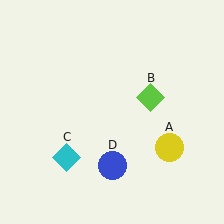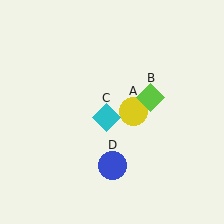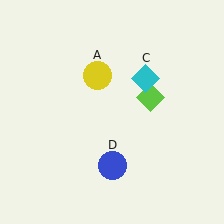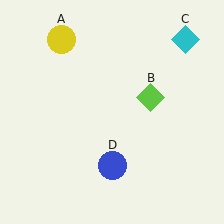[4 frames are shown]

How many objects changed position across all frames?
2 objects changed position: yellow circle (object A), cyan diamond (object C).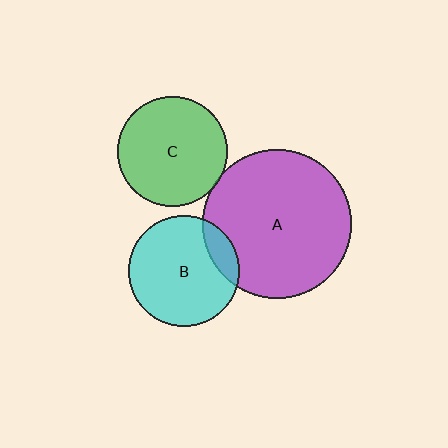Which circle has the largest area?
Circle A (purple).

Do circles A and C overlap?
Yes.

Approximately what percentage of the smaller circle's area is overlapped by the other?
Approximately 5%.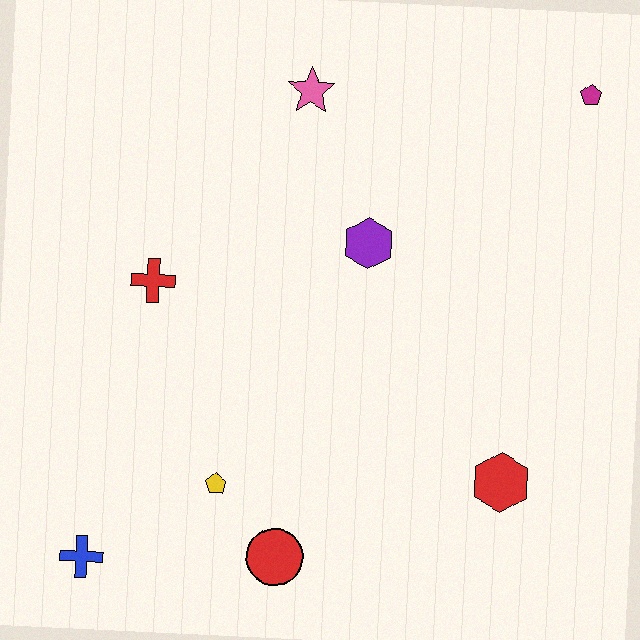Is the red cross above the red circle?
Yes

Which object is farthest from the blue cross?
The magenta pentagon is farthest from the blue cross.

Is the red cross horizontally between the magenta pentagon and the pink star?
No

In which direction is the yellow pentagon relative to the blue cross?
The yellow pentagon is to the right of the blue cross.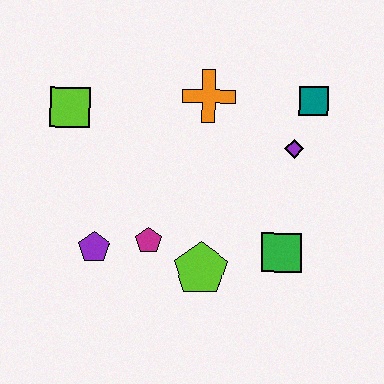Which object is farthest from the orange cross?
The purple pentagon is farthest from the orange cross.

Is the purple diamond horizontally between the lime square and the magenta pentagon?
No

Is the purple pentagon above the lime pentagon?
Yes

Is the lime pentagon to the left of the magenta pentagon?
No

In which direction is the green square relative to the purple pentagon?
The green square is to the right of the purple pentagon.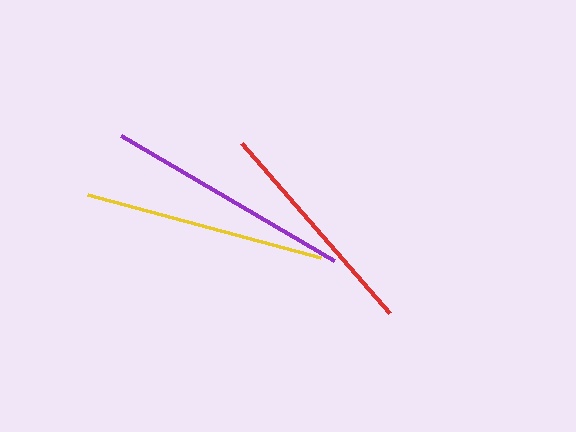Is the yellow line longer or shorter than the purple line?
The purple line is longer than the yellow line.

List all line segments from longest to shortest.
From longest to shortest: purple, yellow, red.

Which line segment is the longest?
The purple line is the longest at approximately 247 pixels.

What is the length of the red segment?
The red segment is approximately 225 pixels long.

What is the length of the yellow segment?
The yellow segment is approximately 242 pixels long.